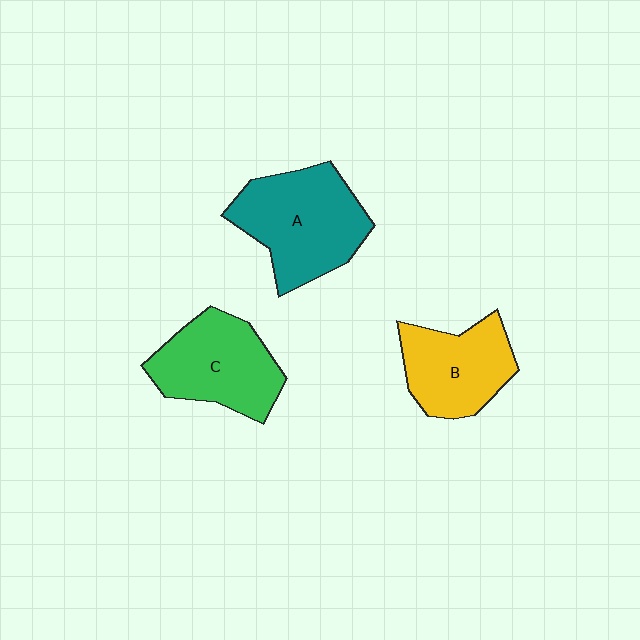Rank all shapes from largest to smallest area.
From largest to smallest: A (teal), C (green), B (yellow).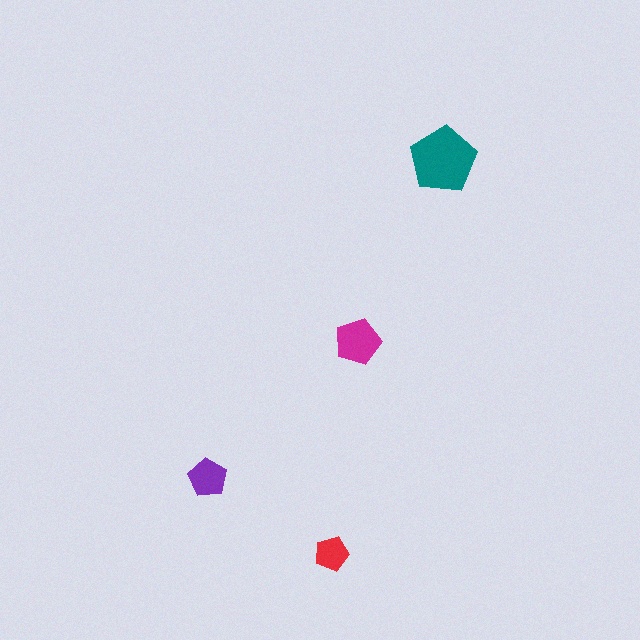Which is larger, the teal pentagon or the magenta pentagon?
The teal one.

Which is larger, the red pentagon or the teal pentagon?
The teal one.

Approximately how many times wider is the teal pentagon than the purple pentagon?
About 2 times wider.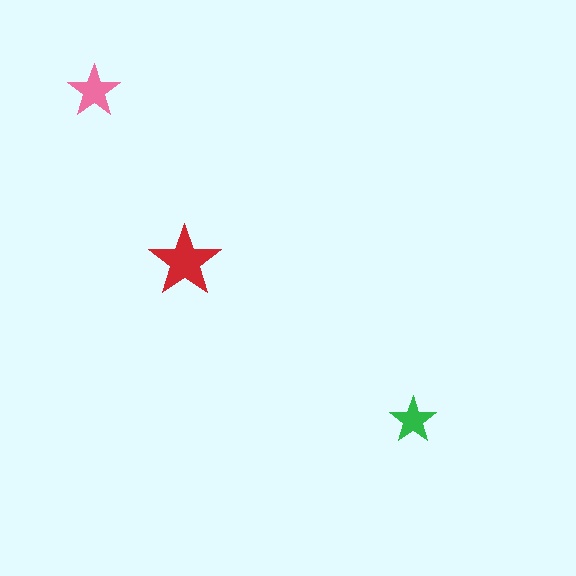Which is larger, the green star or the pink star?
The pink one.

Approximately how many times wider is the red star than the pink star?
About 1.5 times wider.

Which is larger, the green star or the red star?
The red one.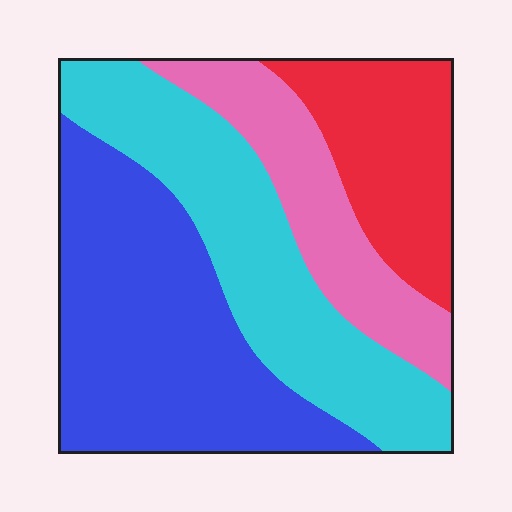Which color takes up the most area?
Blue, at roughly 35%.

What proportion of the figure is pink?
Pink takes up about one sixth (1/6) of the figure.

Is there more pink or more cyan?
Cyan.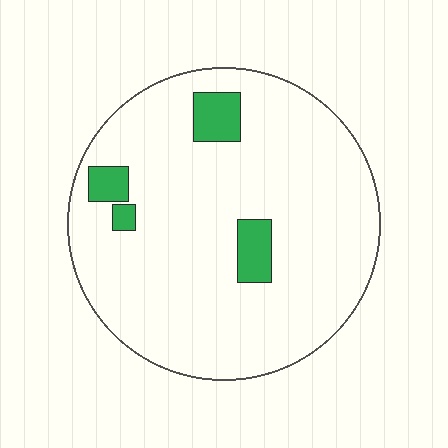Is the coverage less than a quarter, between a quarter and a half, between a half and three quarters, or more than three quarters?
Less than a quarter.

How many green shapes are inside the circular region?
4.